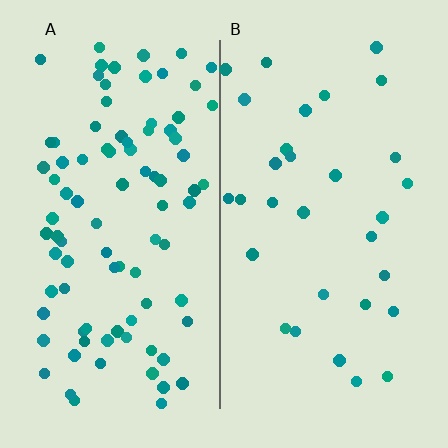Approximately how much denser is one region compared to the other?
Approximately 2.9× — region A over region B.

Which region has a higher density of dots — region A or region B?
A (the left).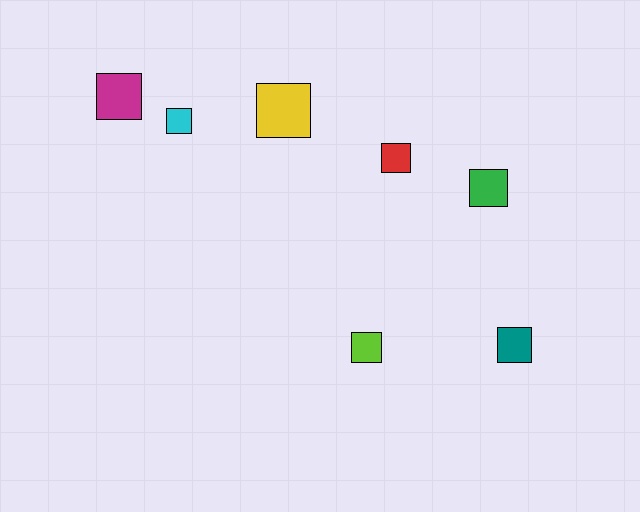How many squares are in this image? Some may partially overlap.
There are 7 squares.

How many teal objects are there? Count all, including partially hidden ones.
There is 1 teal object.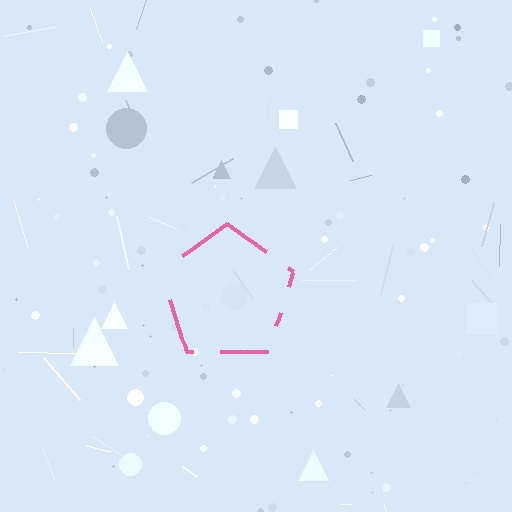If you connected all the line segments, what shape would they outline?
They would outline a pentagon.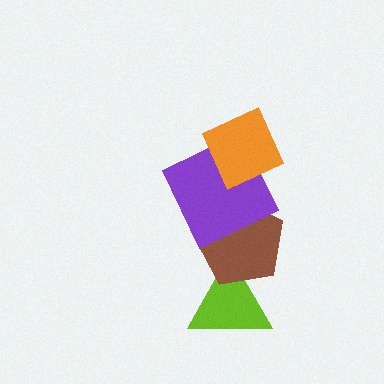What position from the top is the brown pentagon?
The brown pentagon is 3rd from the top.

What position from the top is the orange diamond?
The orange diamond is 1st from the top.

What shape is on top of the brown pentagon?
The purple square is on top of the brown pentagon.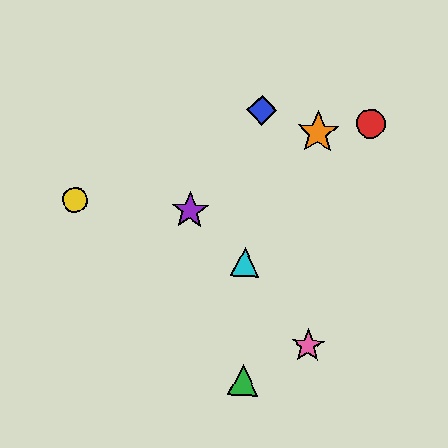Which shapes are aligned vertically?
The orange star, the pink star are aligned vertically.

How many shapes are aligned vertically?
2 shapes (the orange star, the pink star) are aligned vertically.